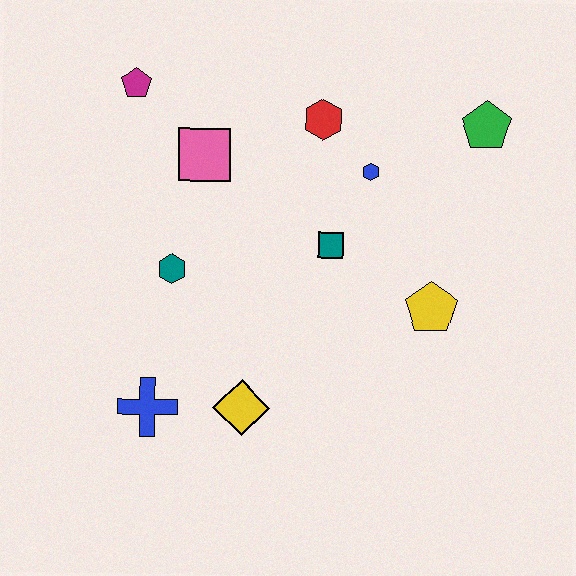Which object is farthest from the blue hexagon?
The blue cross is farthest from the blue hexagon.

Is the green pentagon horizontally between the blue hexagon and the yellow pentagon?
No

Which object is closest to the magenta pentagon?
The pink square is closest to the magenta pentagon.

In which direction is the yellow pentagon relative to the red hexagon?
The yellow pentagon is below the red hexagon.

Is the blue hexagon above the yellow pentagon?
Yes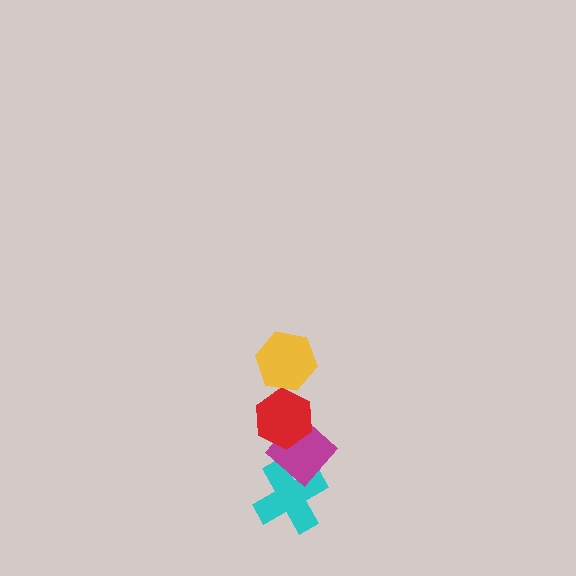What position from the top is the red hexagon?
The red hexagon is 2nd from the top.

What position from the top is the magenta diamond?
The magenta diamond is 3rd from the top.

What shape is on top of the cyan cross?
The magenta diamond is on top of the cyan cross.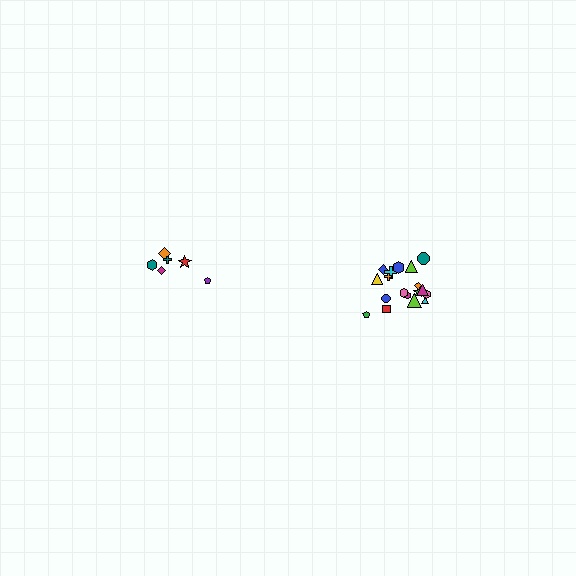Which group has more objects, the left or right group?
The right group.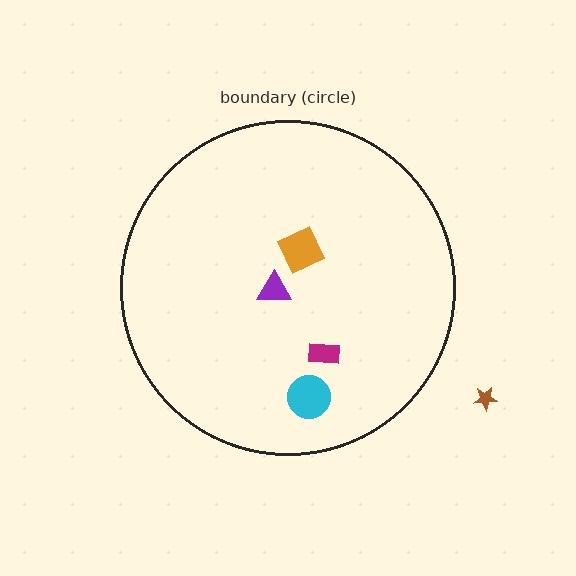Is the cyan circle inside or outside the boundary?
Inside.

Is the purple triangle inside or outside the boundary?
Inside.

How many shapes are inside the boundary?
4 inside, 1 outside.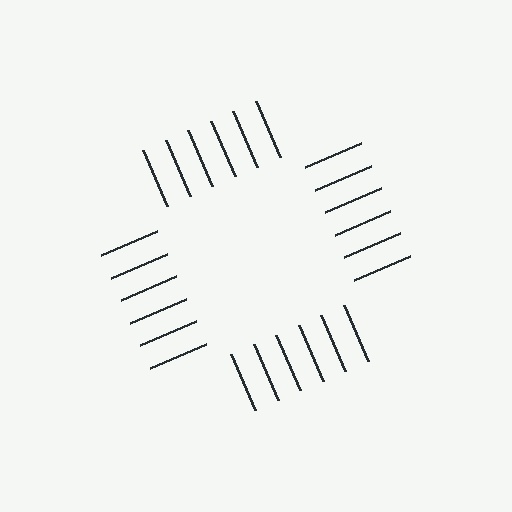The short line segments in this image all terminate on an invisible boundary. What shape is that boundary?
An illusory square — the line segments terminate on its edges but no continuous stroke is drawn.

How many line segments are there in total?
24 — 6 along each of the 4 edges.